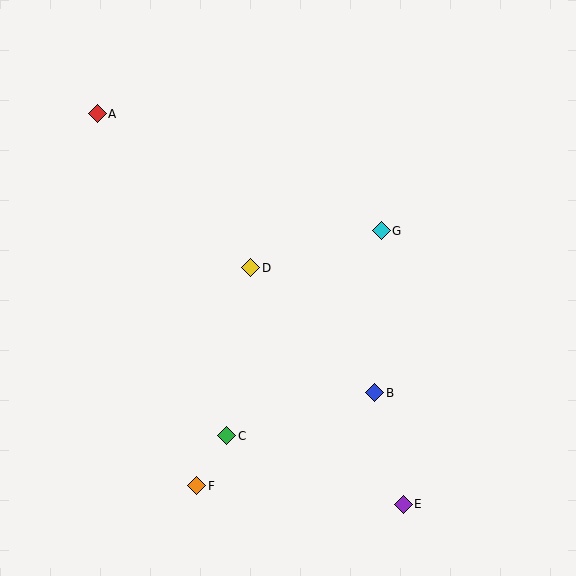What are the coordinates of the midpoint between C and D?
The midpoint between C and D is at (239, 352).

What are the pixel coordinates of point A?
Point A is at (97, 114).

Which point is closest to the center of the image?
Point D at (251, 268) is closest to the center.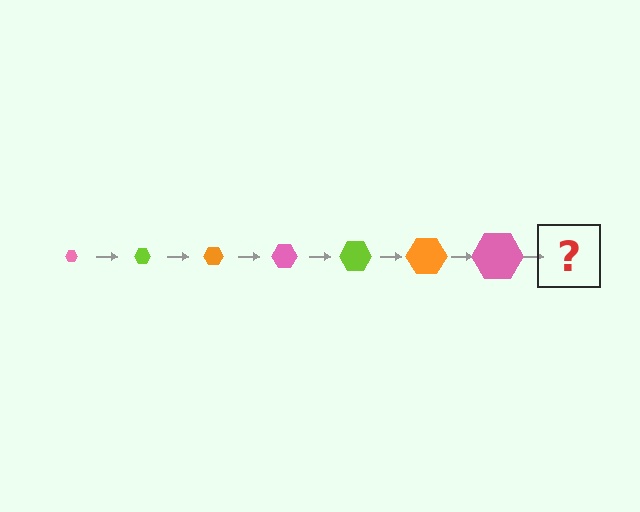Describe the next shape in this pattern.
It should be a lime hexagon, larger than the previous one.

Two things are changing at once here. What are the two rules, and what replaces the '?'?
The two rules are that the hexagon grows larger each step and the color cycles through pink, lime, and orange. The '?' should be a lime hexagon, larger than the previous one.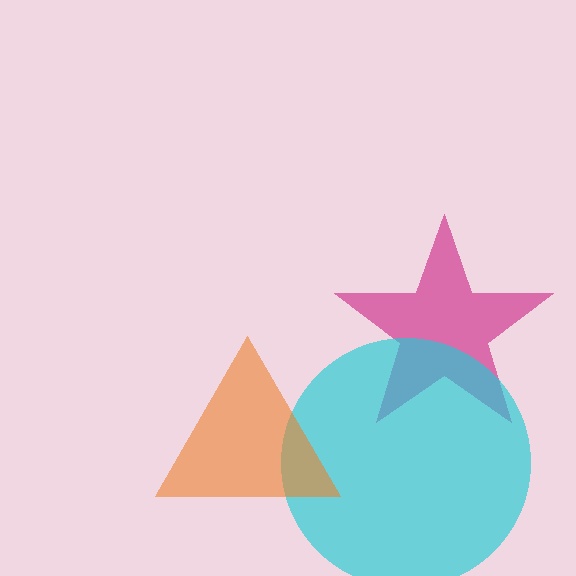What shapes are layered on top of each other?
The layered shapes are: a magenta star, a cyan circle, an orange triangle.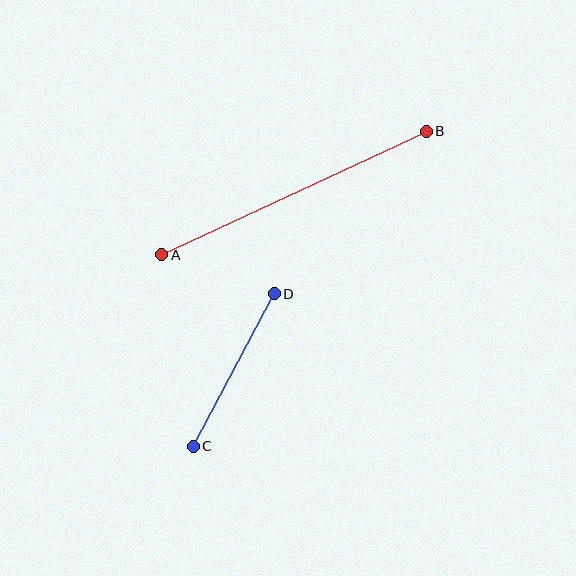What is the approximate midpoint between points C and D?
The midpoint is at approximately (234, 370) pixels.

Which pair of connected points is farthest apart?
Points A and B are farthest apart.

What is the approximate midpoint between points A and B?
The midpoint is at approximately (294, 193) pixels.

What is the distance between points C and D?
The distance is approximately 173 pixels.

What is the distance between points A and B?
The distance is approximately 292 pixels.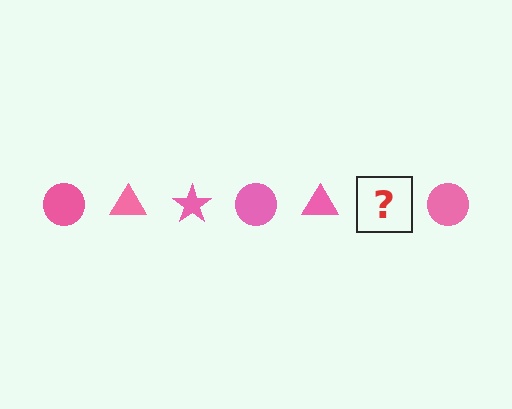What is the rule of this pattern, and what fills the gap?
The rule is that the pattern cycles through circle, triangle, star shapes in pink. The gap should be filled with a pink star.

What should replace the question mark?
The question mark should be replaced with a pink star.